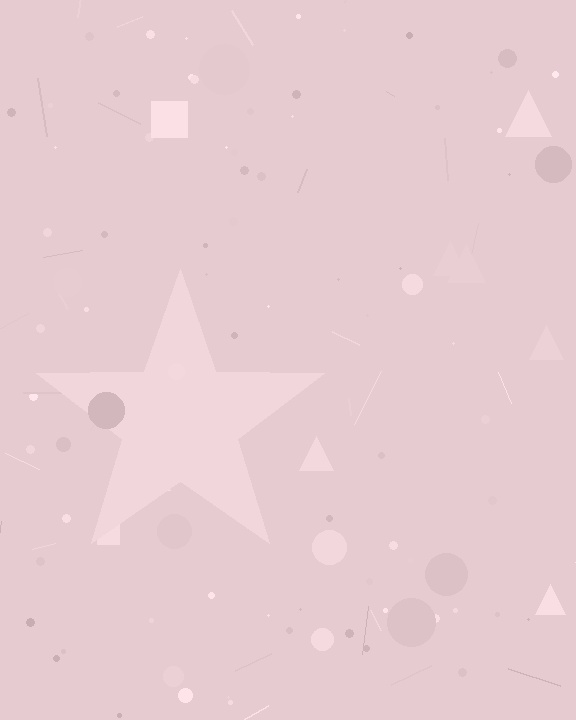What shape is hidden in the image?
A star is hidden in the image.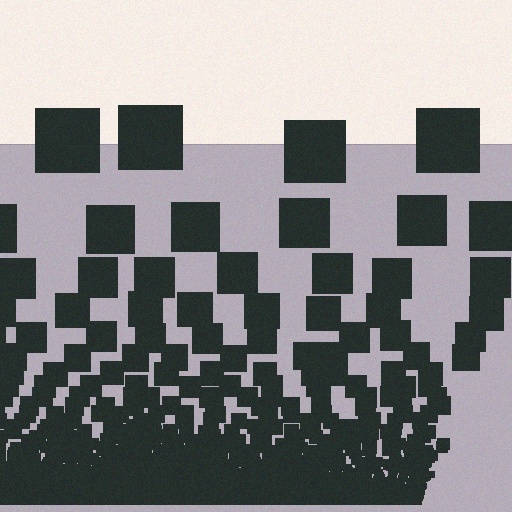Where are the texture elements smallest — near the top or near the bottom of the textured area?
Near the bottom.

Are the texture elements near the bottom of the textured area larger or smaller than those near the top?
Smaller. The gradient is inverted — elements near the bottom are smaller and denser.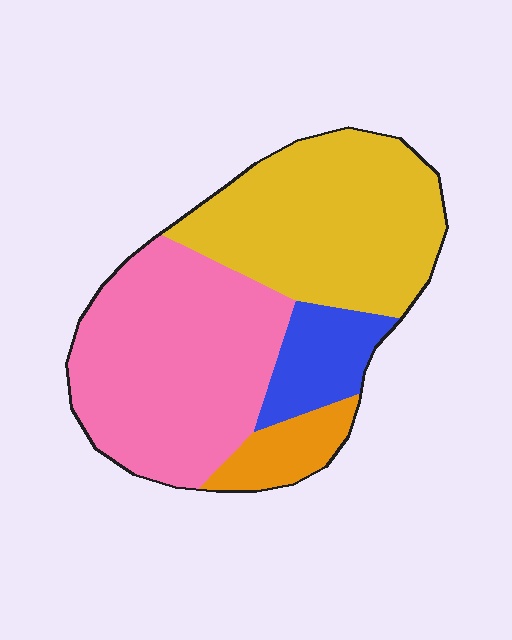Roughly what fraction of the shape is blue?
Blue takes up about one tenth (1/10) of the shape.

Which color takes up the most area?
Pink, at roughly 45%.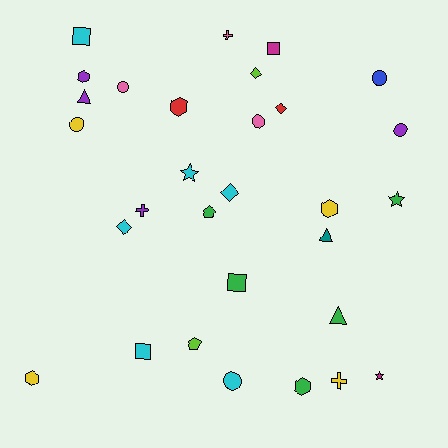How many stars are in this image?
There are 3 stars.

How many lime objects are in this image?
There are 2 lime objects.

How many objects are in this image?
There are 30 objects.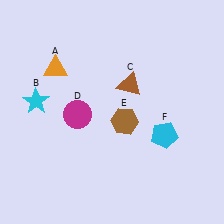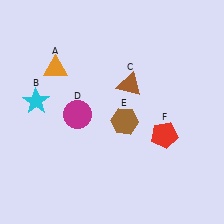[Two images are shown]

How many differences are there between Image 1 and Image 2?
There is 1 difference between the two images.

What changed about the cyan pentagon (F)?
In Image 1, F is cyan. In Image 2, it changed to red.